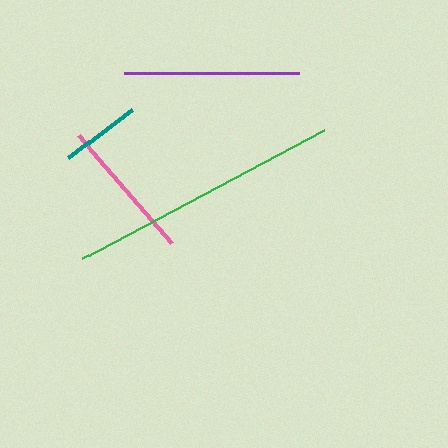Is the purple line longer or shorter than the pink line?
The purple line is longer than the pink line.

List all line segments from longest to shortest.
From longest to shortest: green, purple, pink, teal.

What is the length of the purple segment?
The purple segment is approximately 175 pixels long.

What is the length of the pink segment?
The pink segment is approximately 142 pixels long.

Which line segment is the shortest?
The teal line is the shortest at approximately 81 pixels.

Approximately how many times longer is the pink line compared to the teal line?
The pink line is approximately 1.8 times the length of the teal line.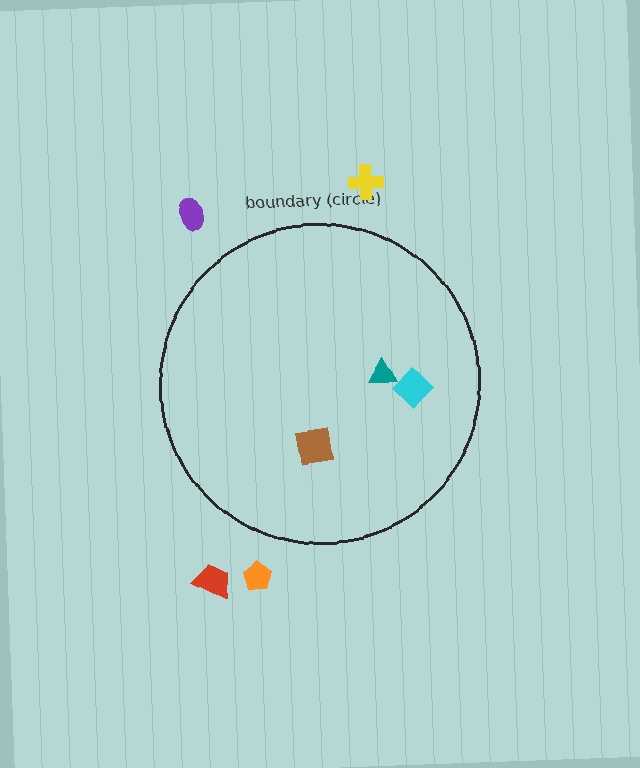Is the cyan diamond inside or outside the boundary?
Inside.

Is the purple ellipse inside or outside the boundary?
Outside.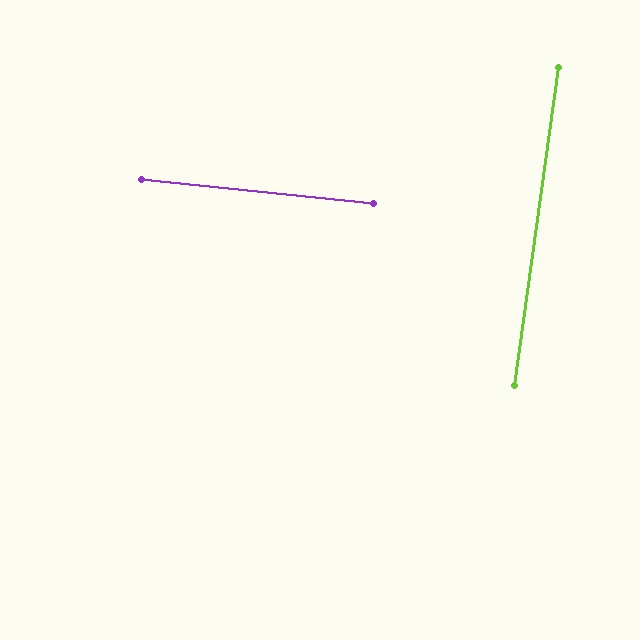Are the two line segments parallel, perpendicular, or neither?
Perpendicular — they meet at approximately 88°.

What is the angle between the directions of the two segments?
Approximately 88 degrees.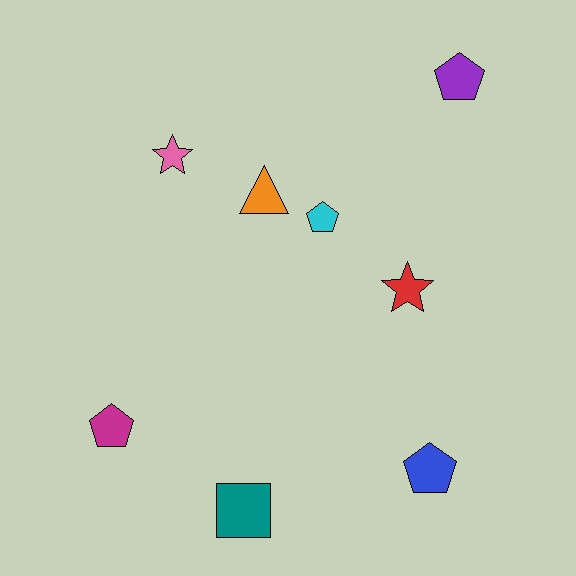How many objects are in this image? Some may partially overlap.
There are 8 objects.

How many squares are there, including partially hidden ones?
There is 1 square.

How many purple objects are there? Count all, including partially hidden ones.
There is 1 purple object.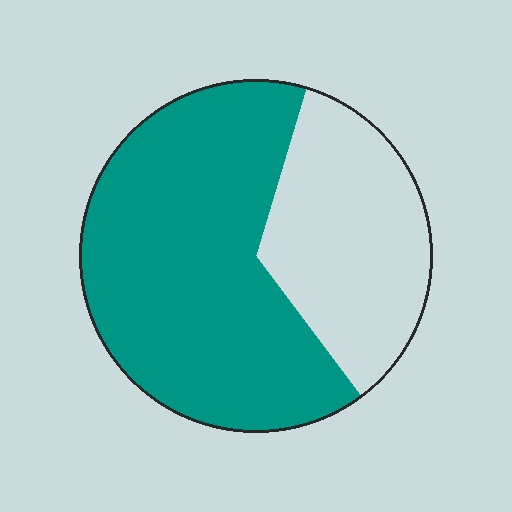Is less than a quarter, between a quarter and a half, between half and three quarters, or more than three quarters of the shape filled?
Between half and three quarters.